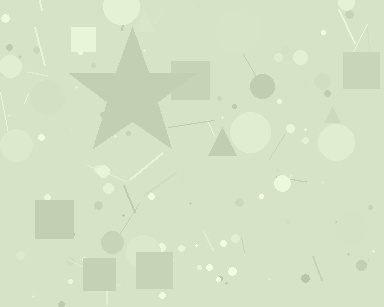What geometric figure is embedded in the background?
A star is embedded in the background.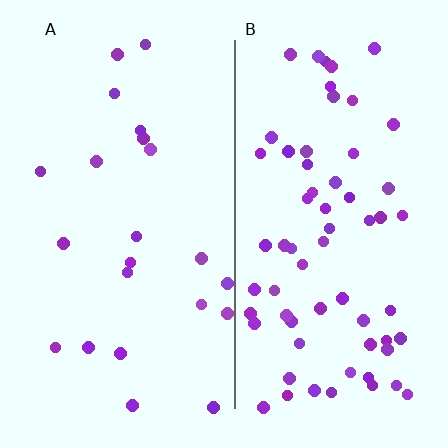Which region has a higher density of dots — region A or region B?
B (the right).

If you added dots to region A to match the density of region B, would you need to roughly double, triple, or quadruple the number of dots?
Approximately triple.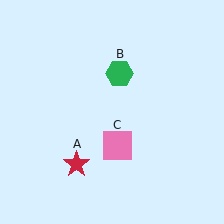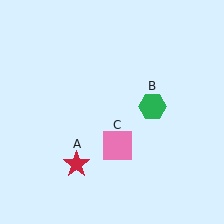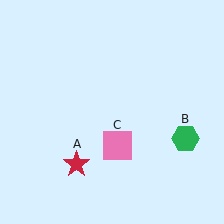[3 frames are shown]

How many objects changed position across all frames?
1 object changed position: green hexagon (object B).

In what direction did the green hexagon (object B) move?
The green hexagon (object B) moved down and to the right.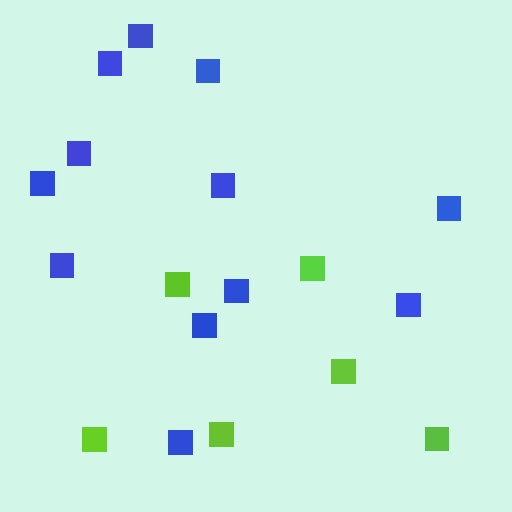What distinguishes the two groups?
There are 2 groups: one group of lime squares (6) and one group of blue squares (12).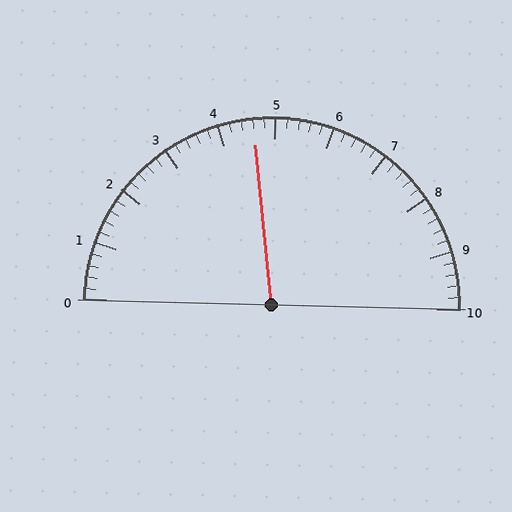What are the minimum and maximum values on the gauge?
The gauge ranges from 0 to 10.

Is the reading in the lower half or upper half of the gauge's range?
The reading is in the lower half of the range (0 to 10).